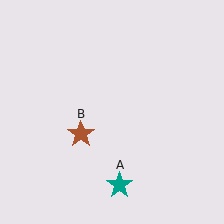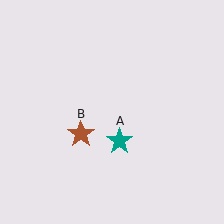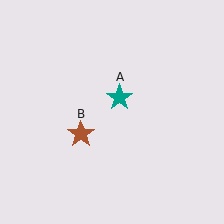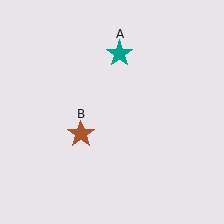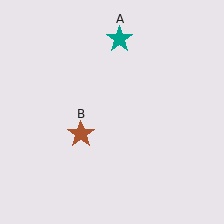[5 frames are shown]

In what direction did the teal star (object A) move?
The teal star (object A) moved up.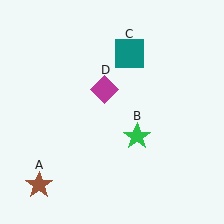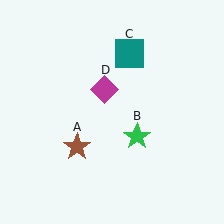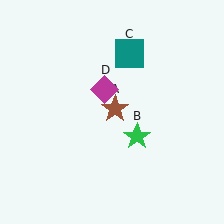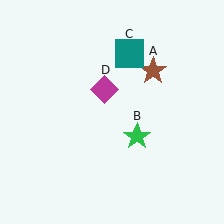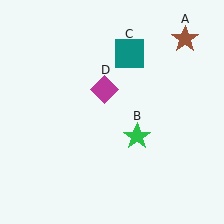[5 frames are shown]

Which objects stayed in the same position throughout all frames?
Green star (object B) and teal square (object C) and magenta diamond (object D) remained stationary.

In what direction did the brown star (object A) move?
The brown star (object A) moved up and to the right.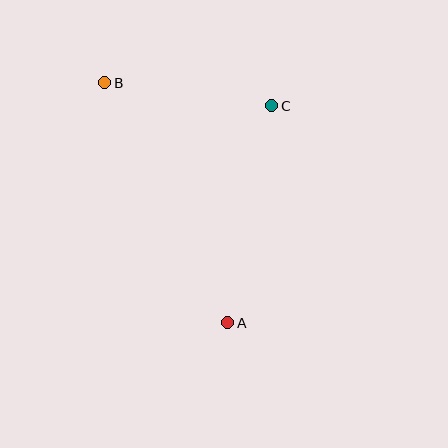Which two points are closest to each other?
Points B and C are closest to each other.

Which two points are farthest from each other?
Points A and B are farthest from each other.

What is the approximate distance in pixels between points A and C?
The distance between A and C is approximately 222 pixels.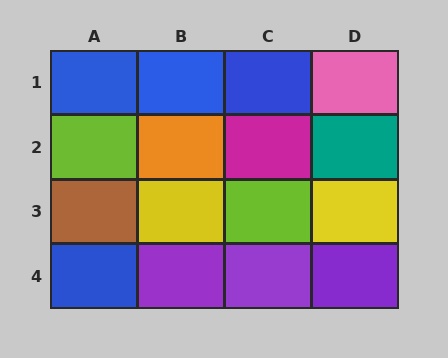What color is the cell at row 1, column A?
Blue.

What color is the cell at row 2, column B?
Orange.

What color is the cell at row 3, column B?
Yellow.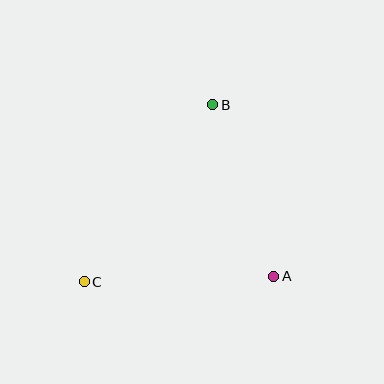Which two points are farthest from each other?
Points B and C are farthest from each other.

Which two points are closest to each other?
Points A and B are closest to each other.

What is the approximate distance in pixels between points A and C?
The distance between A and C is approximately 190 pixels.